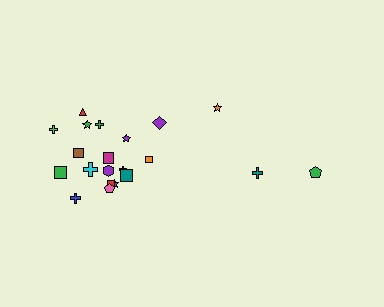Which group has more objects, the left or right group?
The left group.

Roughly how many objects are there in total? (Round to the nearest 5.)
Roughly 20 objects in total.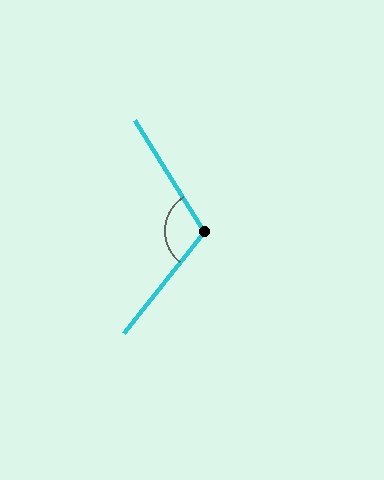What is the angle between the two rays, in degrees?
Approximately 110 degrees.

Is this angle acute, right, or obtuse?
It is obtuse.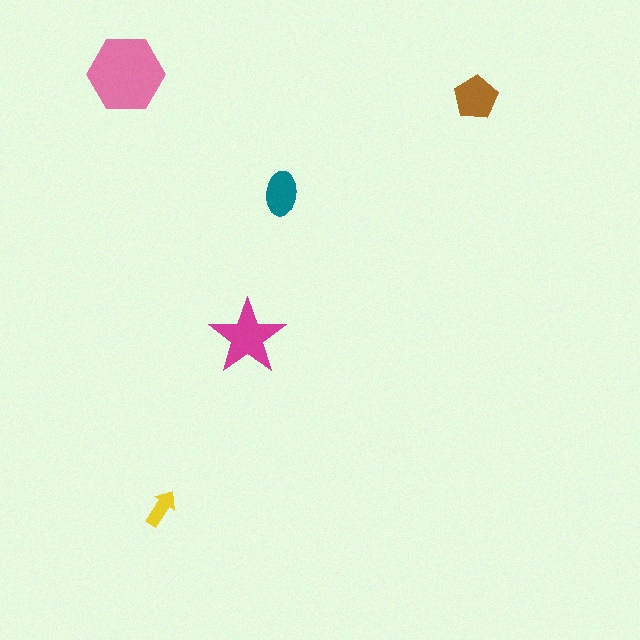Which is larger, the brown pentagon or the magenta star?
The magenta star.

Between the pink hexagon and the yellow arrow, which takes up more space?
The pink hexagon.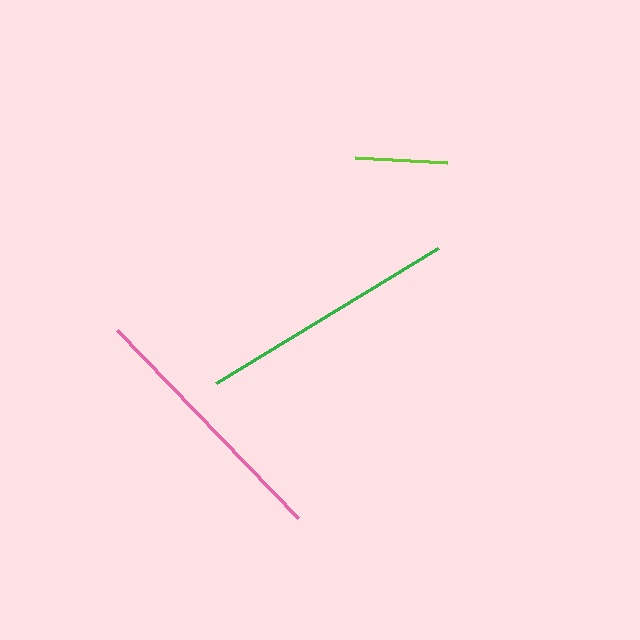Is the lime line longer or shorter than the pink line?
The pink line is longer than the lime line.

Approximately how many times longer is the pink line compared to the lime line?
The pink line is approximately 2.8 times the length of the lime line.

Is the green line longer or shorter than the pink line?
The green line is longer than the pink line.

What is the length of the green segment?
The green segment is approximately 260 pixels long.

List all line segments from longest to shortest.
From longest to shortest: green, pink, lime.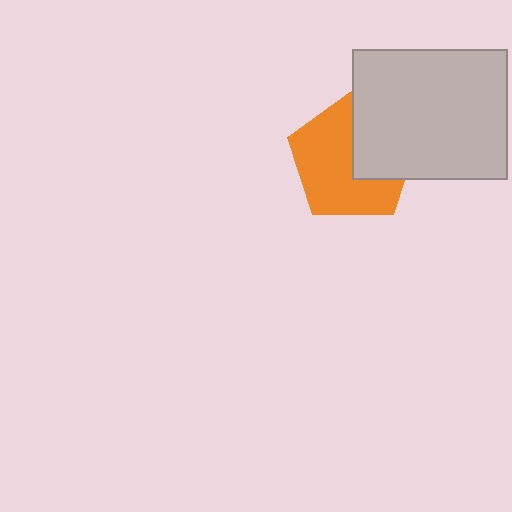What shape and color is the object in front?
The object in front is a light gray rectangle.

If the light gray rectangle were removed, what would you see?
You would see the complete orange pentagon.